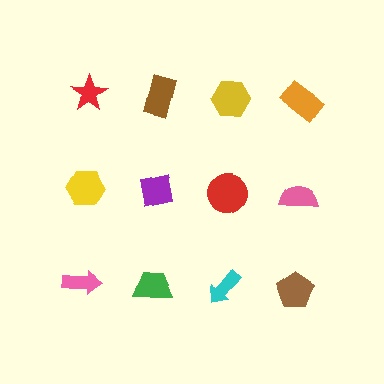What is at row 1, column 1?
A red star.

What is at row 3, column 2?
A green trapezoid.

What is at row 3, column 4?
A brown pentagon.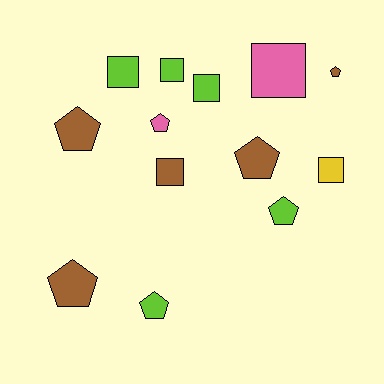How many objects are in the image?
There are 13 objects.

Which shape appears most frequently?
Pentagon, with 7 objects.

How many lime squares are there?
There are 3 lime squares.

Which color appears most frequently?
Lime, with 5 objects.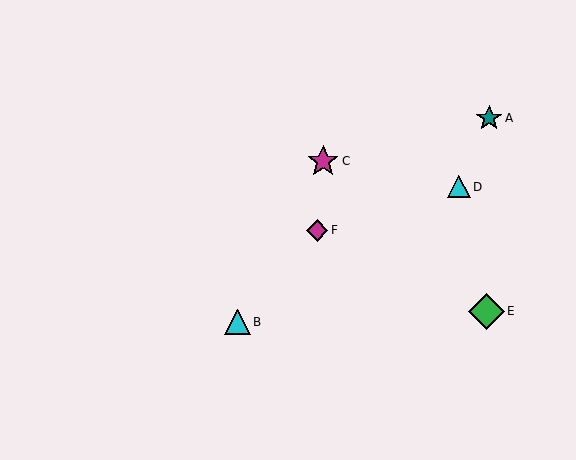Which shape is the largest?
The green diamond (labeled E) is the largest.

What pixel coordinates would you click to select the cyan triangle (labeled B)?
Click at (238, 322) to select the cyan triangle B.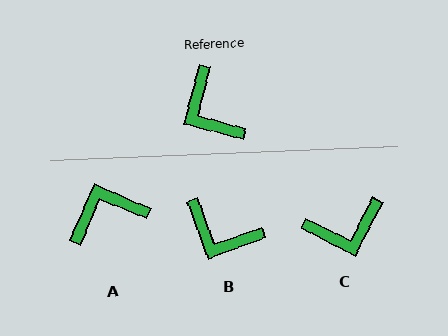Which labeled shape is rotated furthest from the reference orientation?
A, about 98 degrees away.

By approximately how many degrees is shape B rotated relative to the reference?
Approximately 35 degrees counter-clockwise.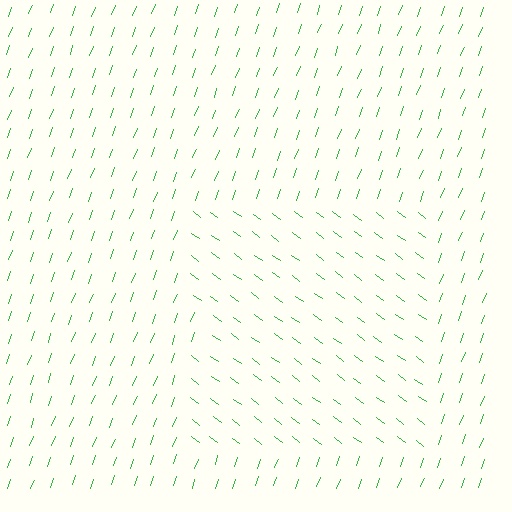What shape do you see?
I see a rectangle.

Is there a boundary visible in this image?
Yes, there is a texture boundary formed by a change in line orientation.